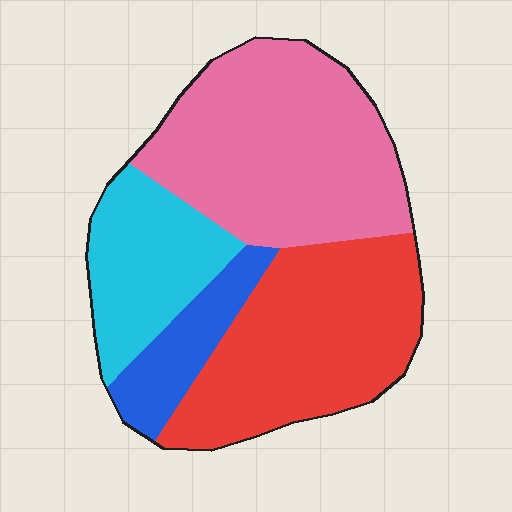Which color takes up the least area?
Blue, at roughly 10%.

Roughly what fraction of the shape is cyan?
Cyan takes up about one sixth (1/6) of the shape.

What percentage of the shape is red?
Red takes up about one third (1/3) of the shape.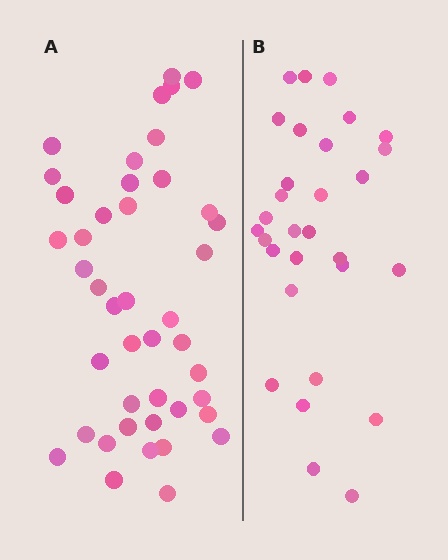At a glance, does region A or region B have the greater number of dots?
Region A (the left region) has more dots.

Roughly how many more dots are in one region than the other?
Region A has approximately 15 more dots than region B.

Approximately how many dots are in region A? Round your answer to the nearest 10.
About 40 dots. (The exact count is 43, which rounds to 40.)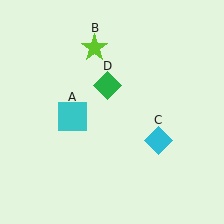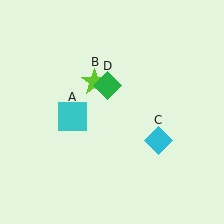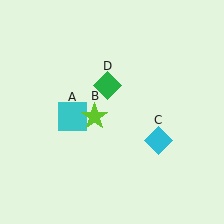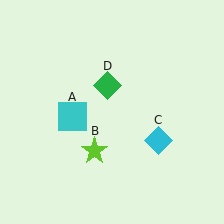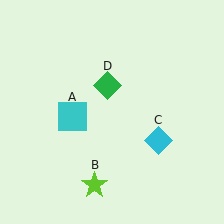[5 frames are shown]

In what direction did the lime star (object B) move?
The lime star (object B) moved down.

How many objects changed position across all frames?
1 object changed position: lime star (object B).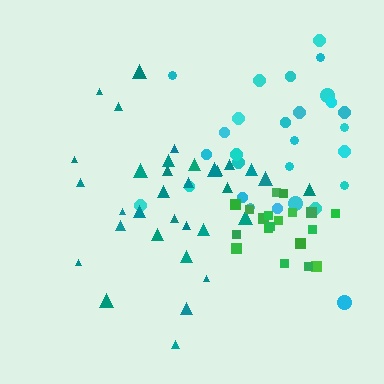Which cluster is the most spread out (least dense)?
Cyan.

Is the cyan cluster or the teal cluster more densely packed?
Teal.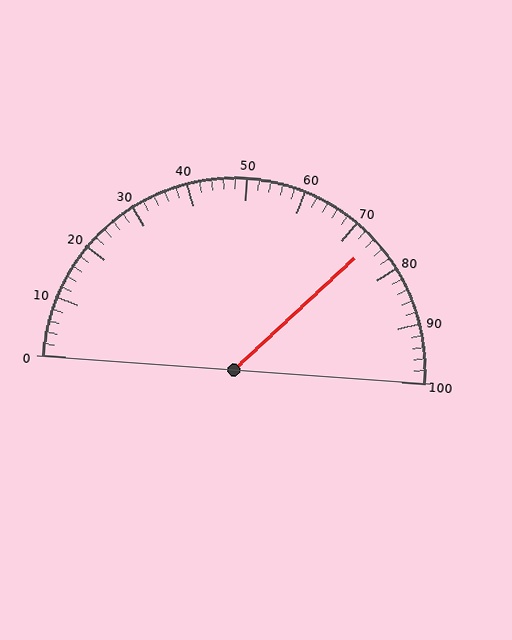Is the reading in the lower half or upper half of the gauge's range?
The reading is in the upper half of the range (0 to 100).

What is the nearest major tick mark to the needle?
The nearest major tick mark is 70.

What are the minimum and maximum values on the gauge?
The gauge ranges from 0 to 100.